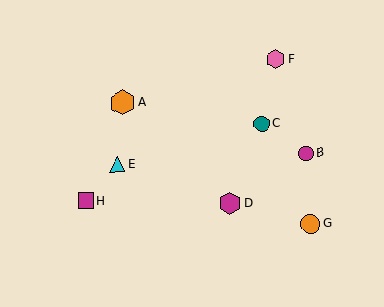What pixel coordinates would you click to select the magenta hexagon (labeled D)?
Click at (230, 204) to select the magenta hexagon D.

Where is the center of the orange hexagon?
The center of the orange hexagon is at (122, 103).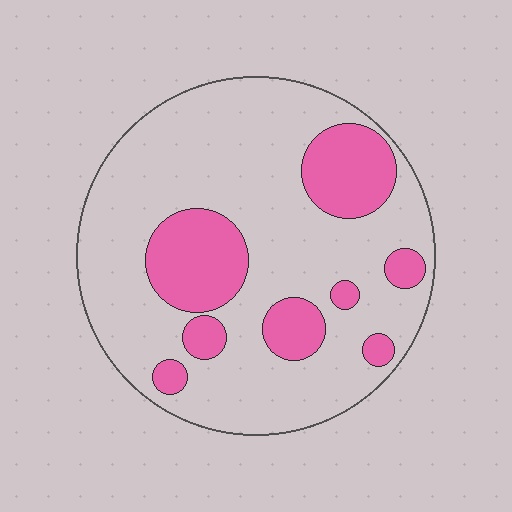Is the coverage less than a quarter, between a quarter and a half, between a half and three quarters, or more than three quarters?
Less than a quarter.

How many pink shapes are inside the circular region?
8.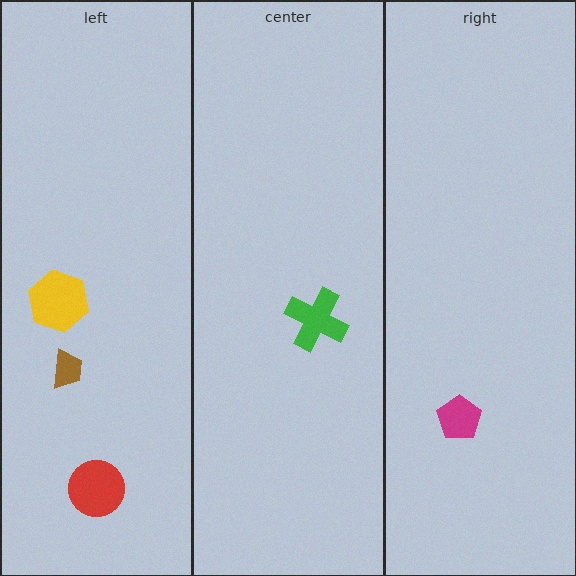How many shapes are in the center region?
1.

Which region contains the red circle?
The left region.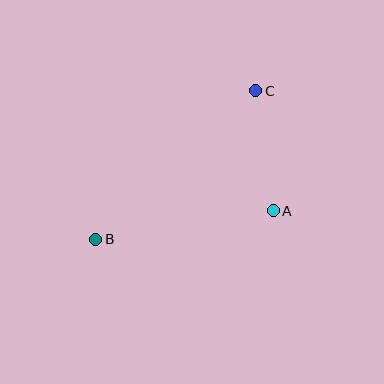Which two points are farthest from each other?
Points B and C are farthest from each other.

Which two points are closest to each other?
Points A and C are closest to each other.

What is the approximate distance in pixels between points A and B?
The distance between A and B is approximately 180 pixels.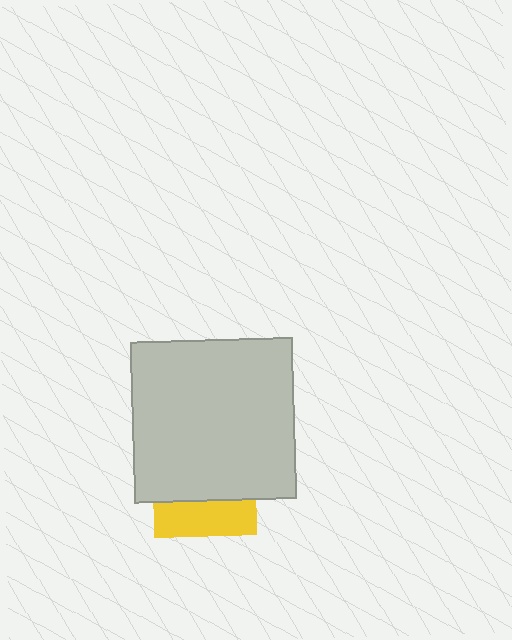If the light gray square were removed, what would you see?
You would see the complete yellow square.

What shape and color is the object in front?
The object in front is a light gray square.